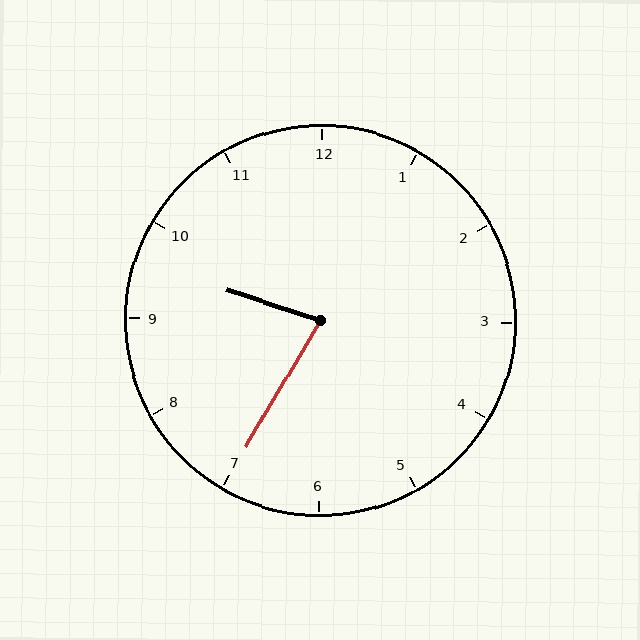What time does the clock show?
9:35.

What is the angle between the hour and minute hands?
Approximately 78 degrees.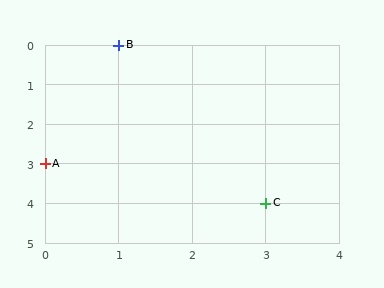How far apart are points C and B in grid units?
Points C and B are 2 columns and 4 rows apart (about 4.5 grid units diagonally).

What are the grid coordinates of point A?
Point A is at grid coordinates (0, 3).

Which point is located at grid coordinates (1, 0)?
Point B is at (1, 0).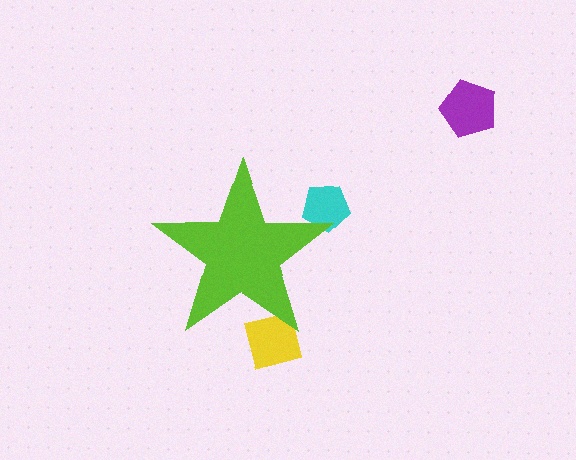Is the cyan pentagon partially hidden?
Yes, the cyan pentagon is partially hidden behind the lime star.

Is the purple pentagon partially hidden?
No, the purple pentagon is fully visible.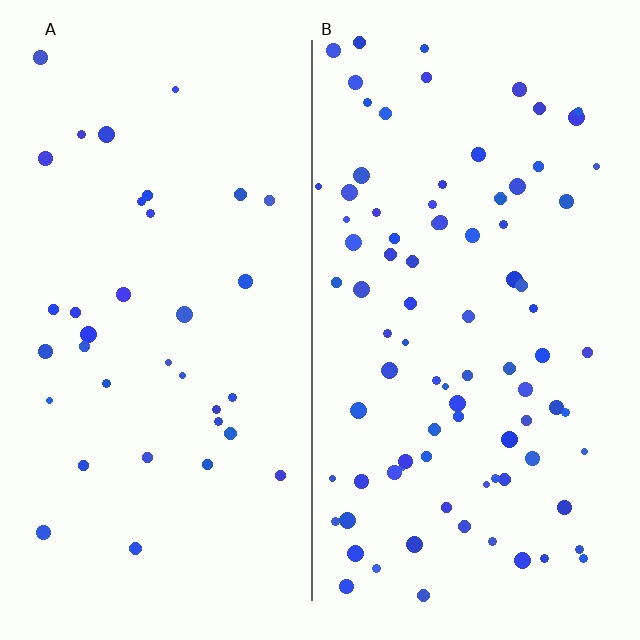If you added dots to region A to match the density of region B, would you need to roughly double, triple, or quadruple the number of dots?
Approximately double.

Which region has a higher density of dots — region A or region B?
B (the right).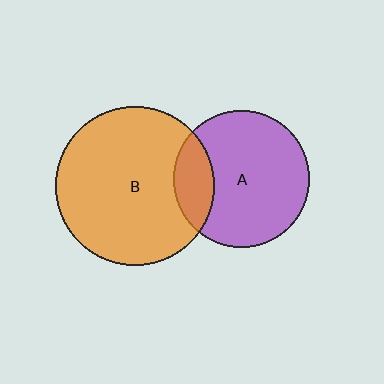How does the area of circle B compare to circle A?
Approximately 1.3 times.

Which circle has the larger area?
Circle B (orange).